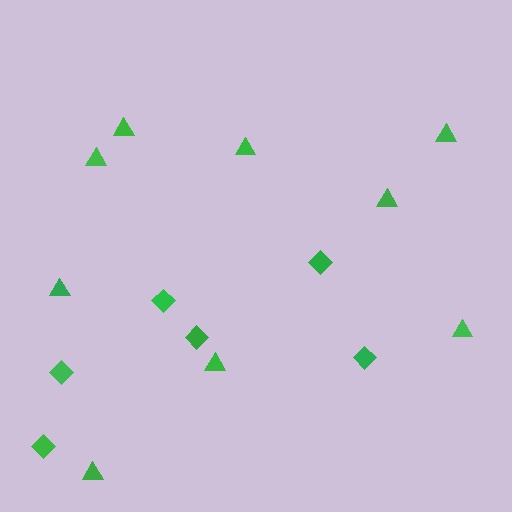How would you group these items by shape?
There are 2 groups: one group of diamonds (6) and one group of triangles (9).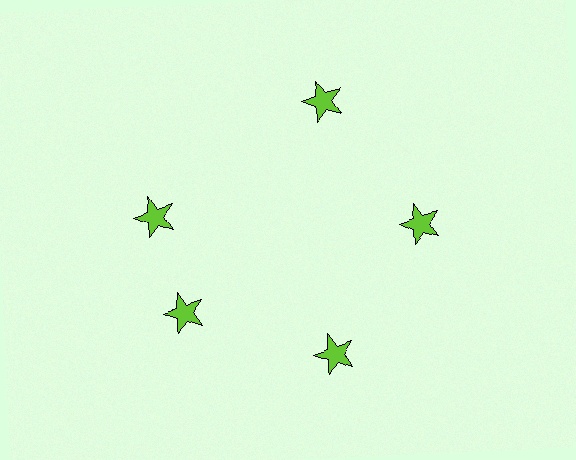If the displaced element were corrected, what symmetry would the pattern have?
It would have 5-fold rotational symmetry — the pattern would map onto itself every 72 degrees.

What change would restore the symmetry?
The symmetry would be restored by rotating it back into even spacing with its neighbors so that all 5 stars sit at equal angles and equal distance from the center.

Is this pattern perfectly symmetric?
No. The 5 lime stars are arranged in a ring, but one element near the 10 o'clock position is rotated out of alignment along the ring, breaking the 5-fold rotational symmetry.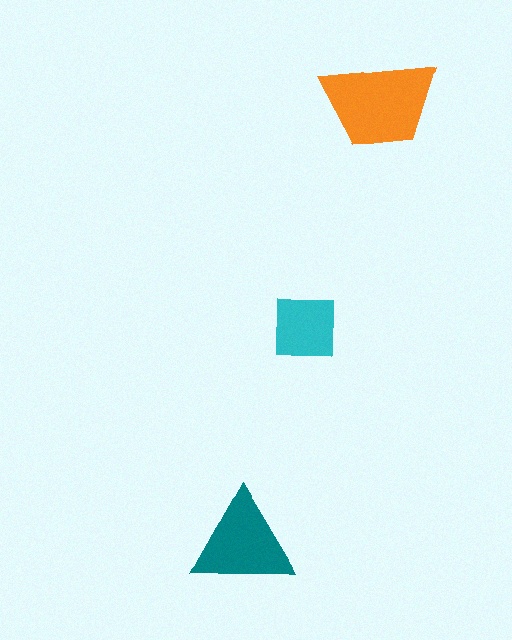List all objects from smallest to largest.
The cyan square, the teal triangle, the orange trapezoid.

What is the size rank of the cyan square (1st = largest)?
3rd.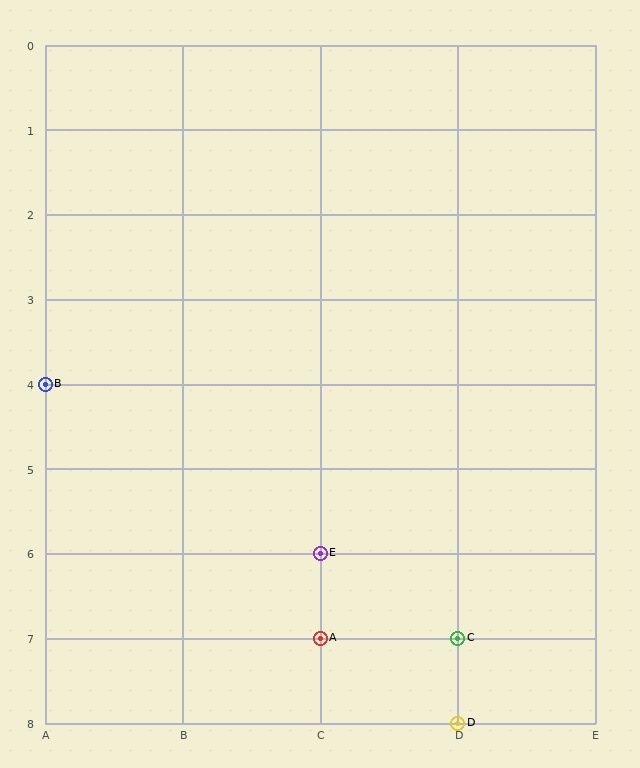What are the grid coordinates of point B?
Point B is at grid coordinates (A, 4).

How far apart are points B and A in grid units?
Points B and A are 2 columns and 3 rows apart (about 3.6 grid units diagonally).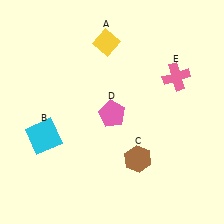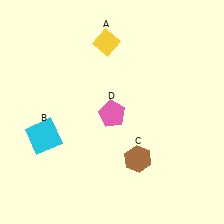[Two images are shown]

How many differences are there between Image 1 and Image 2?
There is 1 difference between the two images.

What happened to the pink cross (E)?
The pink cross (E) was removed in Image 2. It was in the top-right area of Image 1.